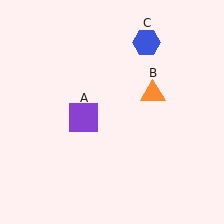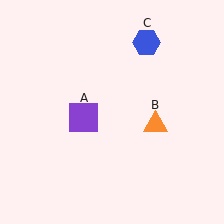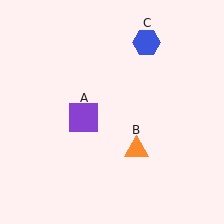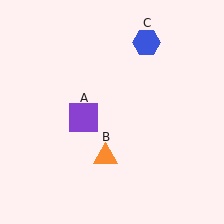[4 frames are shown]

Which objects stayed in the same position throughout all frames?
Purple square (object A) and blue hexagon (object C) remained stationary.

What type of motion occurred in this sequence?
The orange triangle (object B) rotated clockwise around the center of the scene.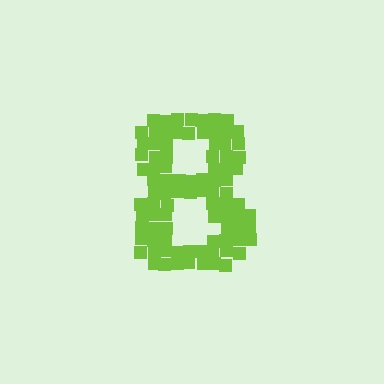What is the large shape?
The large shape is the digit 8.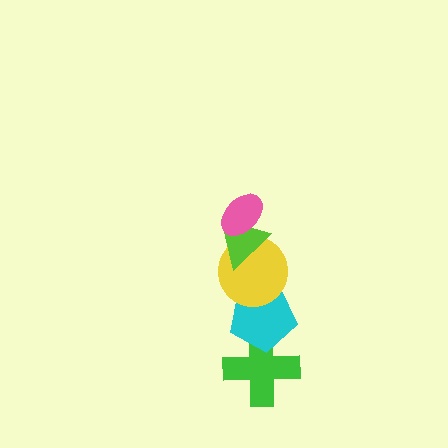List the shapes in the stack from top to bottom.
From top to bottom: the pink ellipse, the lime triangle, the yellow circle, the cyan pentagon, the green cross.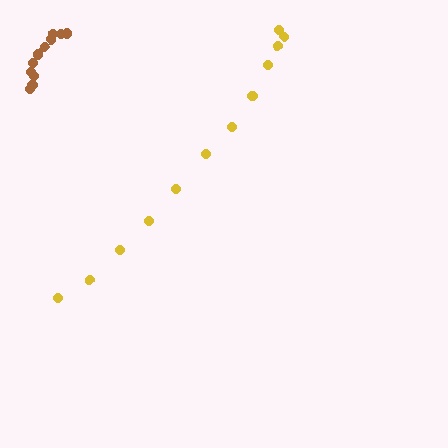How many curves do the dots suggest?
There are 2 distinct paths.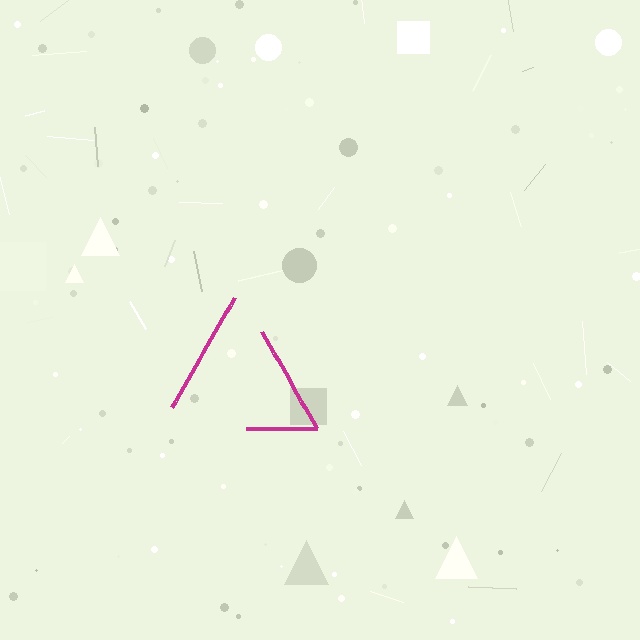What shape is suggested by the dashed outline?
The dashed outline suggests a triangle.